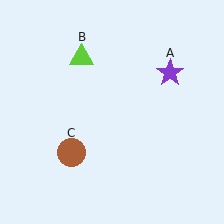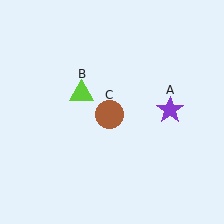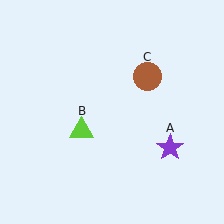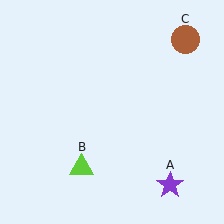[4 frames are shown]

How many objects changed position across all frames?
3 objects changed position: purple star (object A), lime triangle (object B), brown circle (object C).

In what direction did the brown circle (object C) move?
The brown circle (object C) moved up and to the right.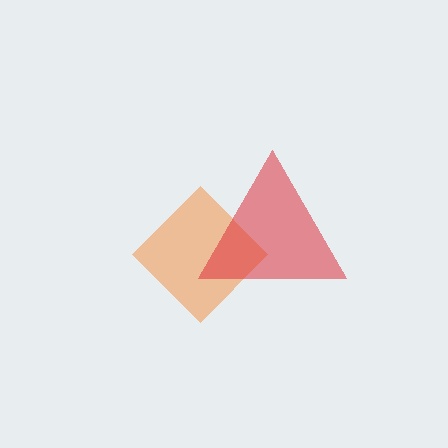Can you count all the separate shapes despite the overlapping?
Yes, there are 2 separate shapes.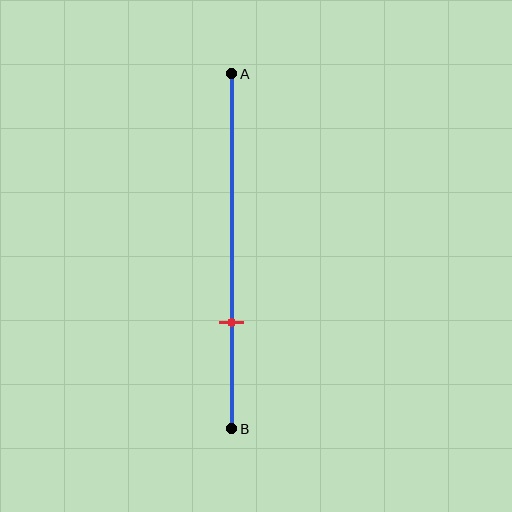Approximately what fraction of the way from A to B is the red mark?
The red mark is approximately 70% of the way from A to B.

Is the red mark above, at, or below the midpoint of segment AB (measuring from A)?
The red mark is below the midpoint of segment AB.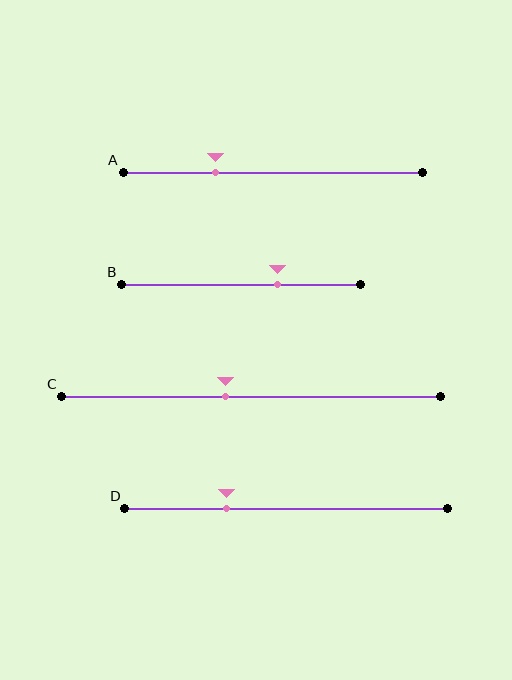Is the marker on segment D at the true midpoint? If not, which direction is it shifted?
No, the marker on segment D is shifted to the left by about 18% of the segment length.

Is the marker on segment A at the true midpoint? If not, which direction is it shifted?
No, the marker on segment A is shifted to the left by about 19% of the segment length.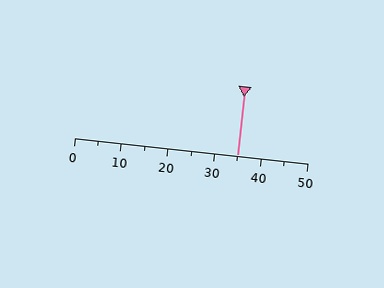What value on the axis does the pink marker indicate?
The marker indicates approximately 35.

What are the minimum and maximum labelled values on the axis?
The axis runs from 0 to 50.